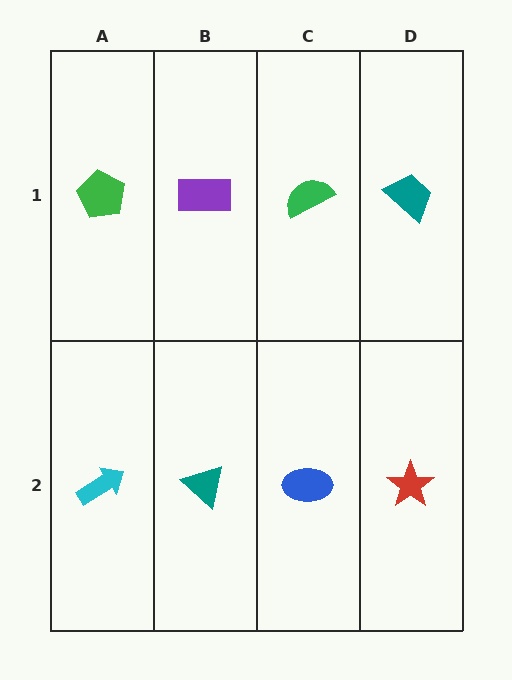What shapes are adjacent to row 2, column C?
A green semicircle (row 1, column C), a teal triangle (row 2, column B), a red star (row 2, column D).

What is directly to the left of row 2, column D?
A blue ellipse.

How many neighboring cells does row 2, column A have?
2.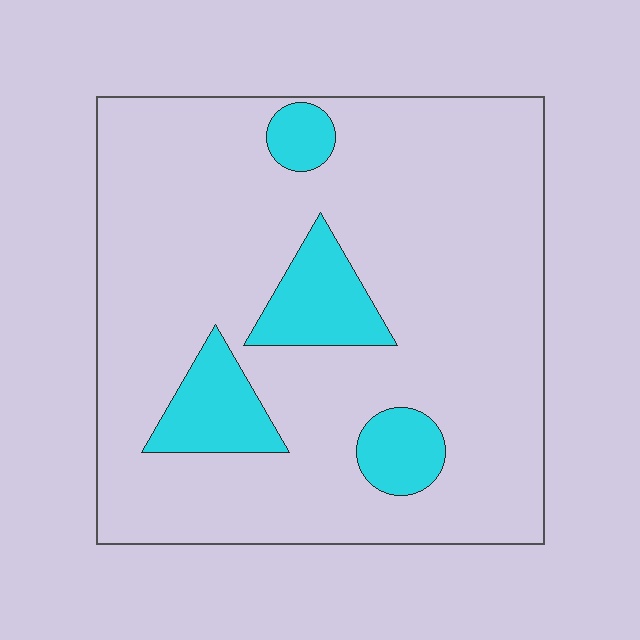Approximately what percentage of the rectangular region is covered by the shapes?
Approximately 15%.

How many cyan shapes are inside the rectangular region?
4.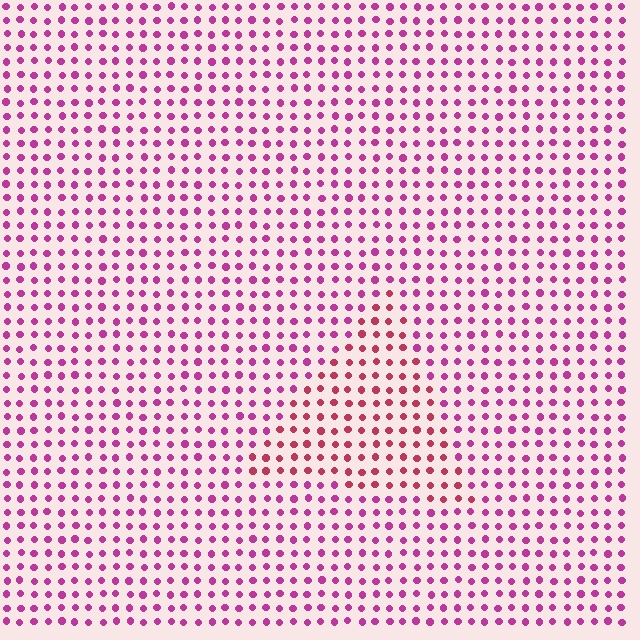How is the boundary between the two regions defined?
The boundary is defined purely by a slight shift in hue (about 29 degrees). Spacing, size, and orientation are identical on both sides.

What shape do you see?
I see a triangle.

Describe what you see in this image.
The image is filled with small magenta elements in a uniform arrangement. A triangle-shaped region is visible where the elements are tinted to a slightly different hue, forming a subtle color boundary.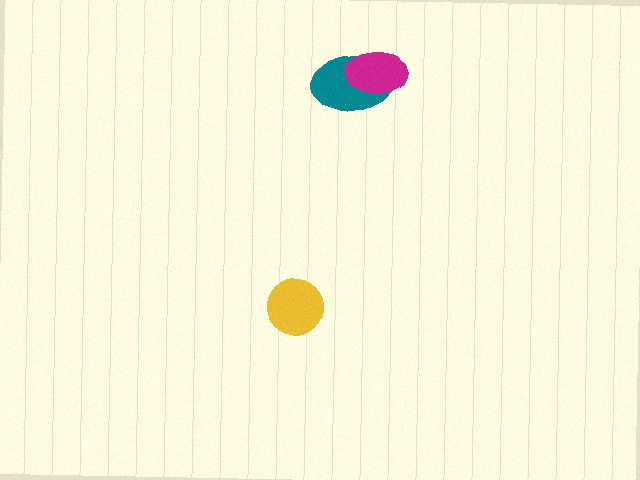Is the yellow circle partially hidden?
No, no other shape covers it.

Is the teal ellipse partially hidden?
Yes, it is partially covered by another shape.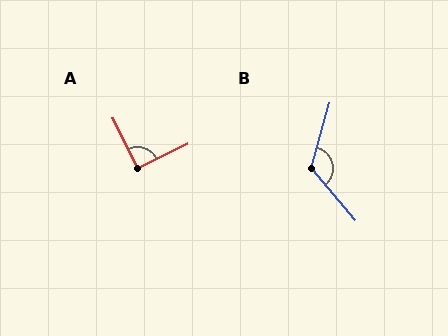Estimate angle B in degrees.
Approximately 124 degrees.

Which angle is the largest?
B, at approximately 124 degrees.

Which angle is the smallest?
A, at approximately 90 degrees.